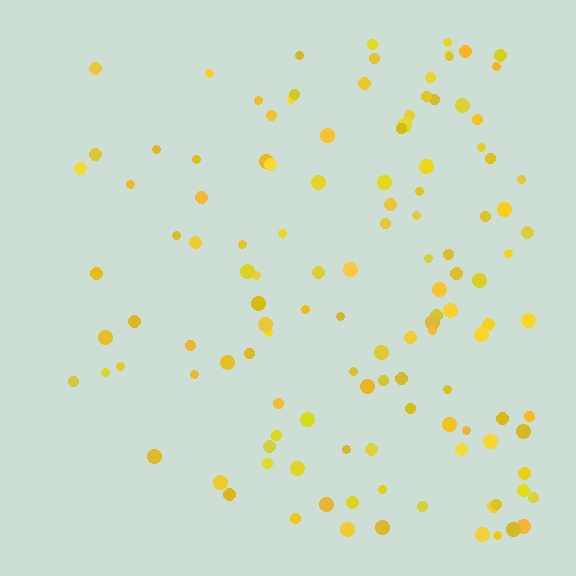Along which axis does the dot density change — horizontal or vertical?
Horizontal.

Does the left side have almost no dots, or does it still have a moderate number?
Still a moderate number, just noticeably fewer than the right.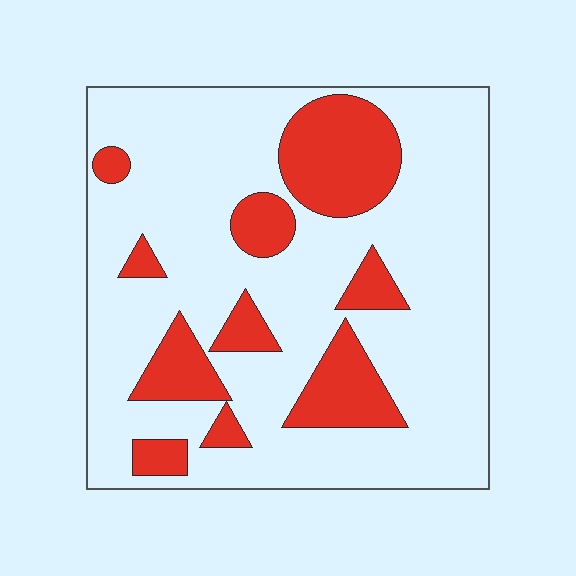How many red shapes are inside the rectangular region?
10.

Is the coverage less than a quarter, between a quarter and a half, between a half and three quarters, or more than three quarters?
Less than a quarter.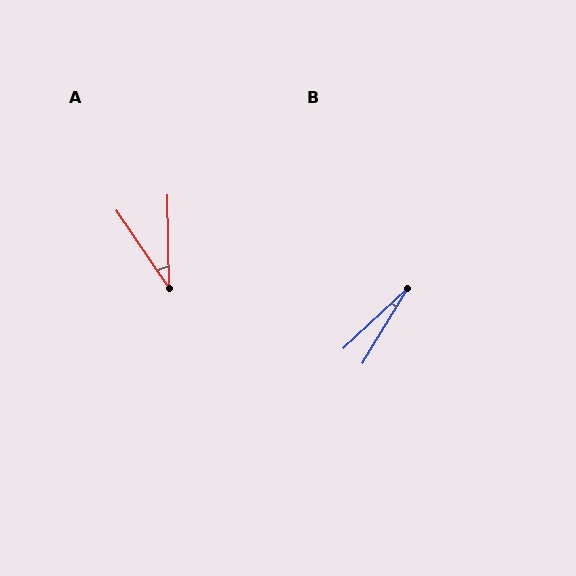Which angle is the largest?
A, at approximately 33 degrees.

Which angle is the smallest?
B, at approximately 16 degrees.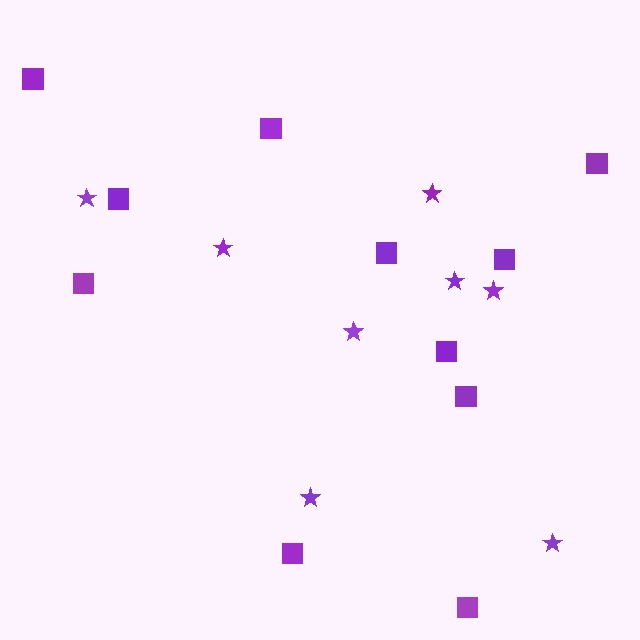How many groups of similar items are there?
There are 2 groups: one group of squares (11) and one group of stars (8).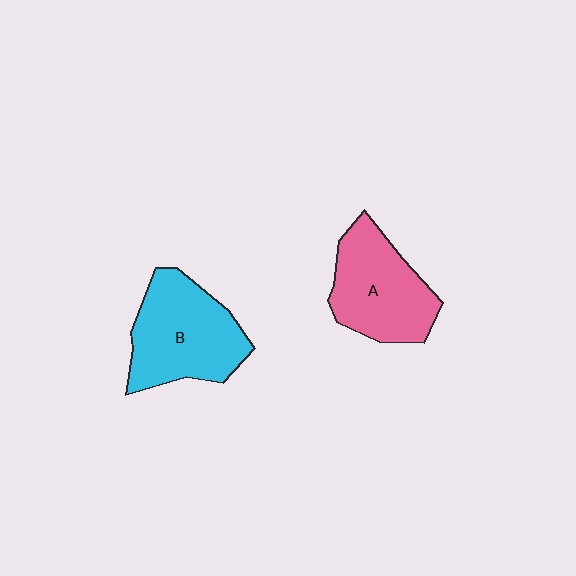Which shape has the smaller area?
Shape A (pink).